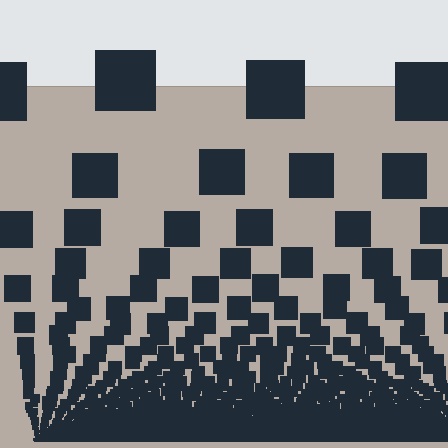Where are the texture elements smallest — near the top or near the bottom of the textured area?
Near the bottom.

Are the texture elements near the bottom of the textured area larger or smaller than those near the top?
Smaller. The gradient is inverted — elements near the bottom are smaller and denser.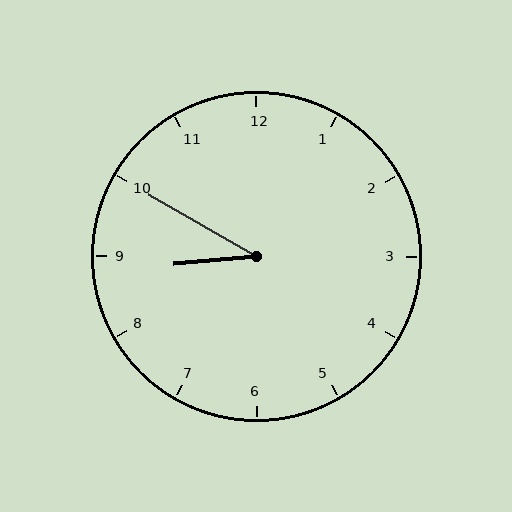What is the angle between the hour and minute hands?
Approximately 35 degrees.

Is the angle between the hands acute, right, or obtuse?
It is acute.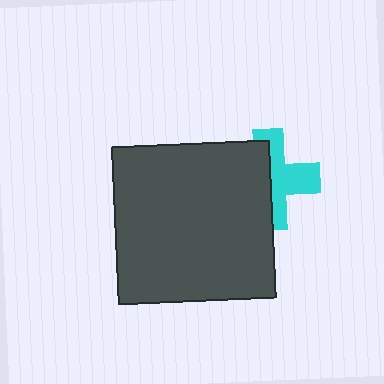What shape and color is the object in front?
The object in front is a dark gray square.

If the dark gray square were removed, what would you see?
You would see the complete cyan cross.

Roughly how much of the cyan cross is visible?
About half of it is visible (roughly 52%).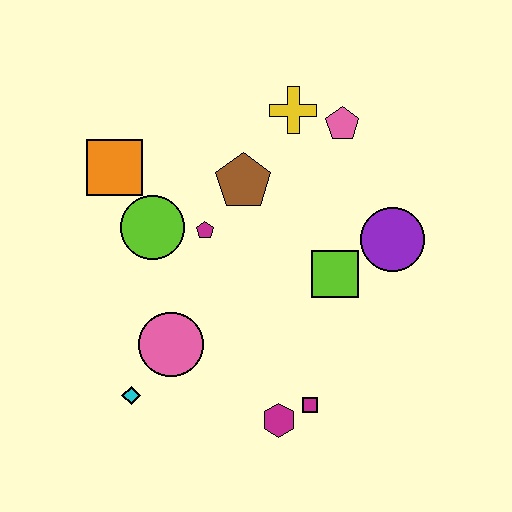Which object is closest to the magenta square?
The magenta hexagon is closest to the magenta square.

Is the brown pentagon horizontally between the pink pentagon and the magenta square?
No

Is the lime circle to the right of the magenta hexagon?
No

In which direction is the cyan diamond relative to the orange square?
The cyan diamond is below the orange square.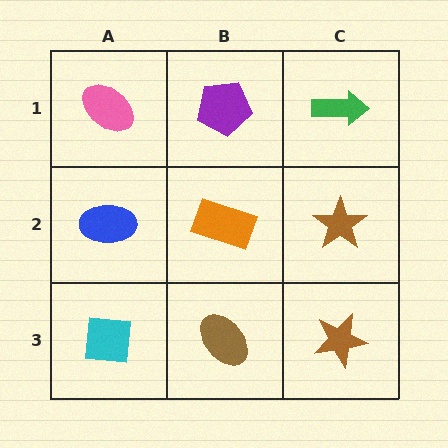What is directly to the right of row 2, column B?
A brown star.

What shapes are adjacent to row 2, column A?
A pink ellipse (row 1, column A), a cyan square (row 3, column A), an orange rectangle (row 2, column B).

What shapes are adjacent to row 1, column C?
A brown star (row 2, column C), a purple pentagon (row 1, column B).